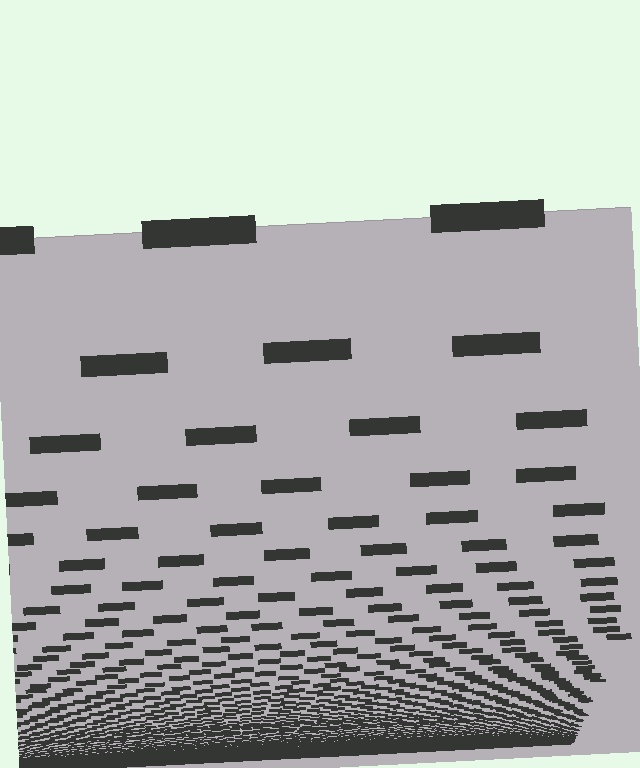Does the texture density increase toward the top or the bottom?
Density increases toward the bottom.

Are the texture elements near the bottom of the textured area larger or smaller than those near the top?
Smaller. The gradient is inverted — elements near the bottom are smaller and denser.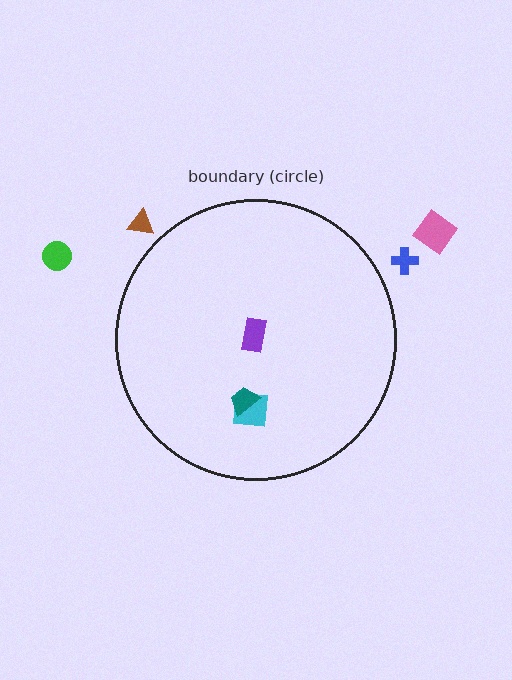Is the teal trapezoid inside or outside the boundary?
Inside.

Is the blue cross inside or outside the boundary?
Outside.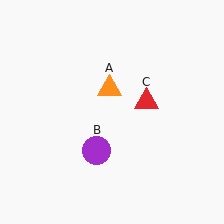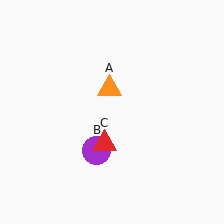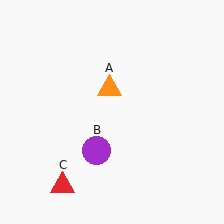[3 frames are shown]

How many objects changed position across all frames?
1 object changed position: red triangle (object C).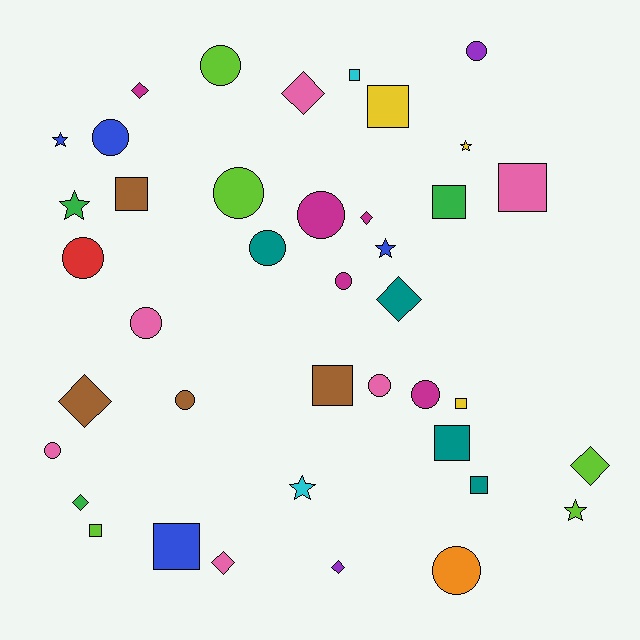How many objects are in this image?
There are 40 objects.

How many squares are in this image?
There are 11 squares.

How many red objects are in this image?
There is 1 red object.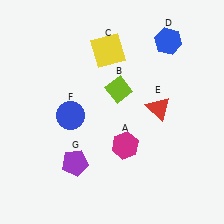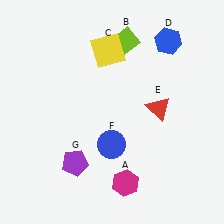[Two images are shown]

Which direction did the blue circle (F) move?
The blue circle (F) moved right.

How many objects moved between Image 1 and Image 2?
3 objects moved between the two images.